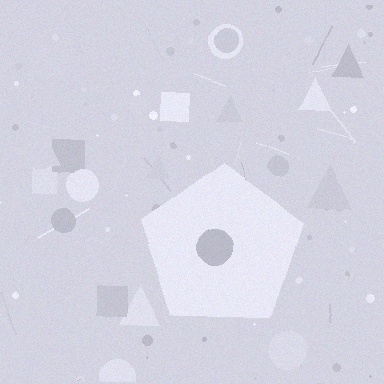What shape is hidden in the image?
A pentagon is hidden in the image.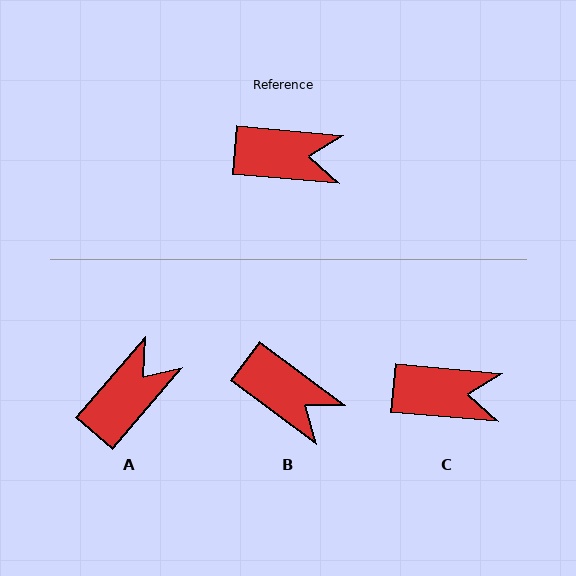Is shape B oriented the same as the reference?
No, it is off by about 32 degrees.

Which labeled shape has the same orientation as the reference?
C.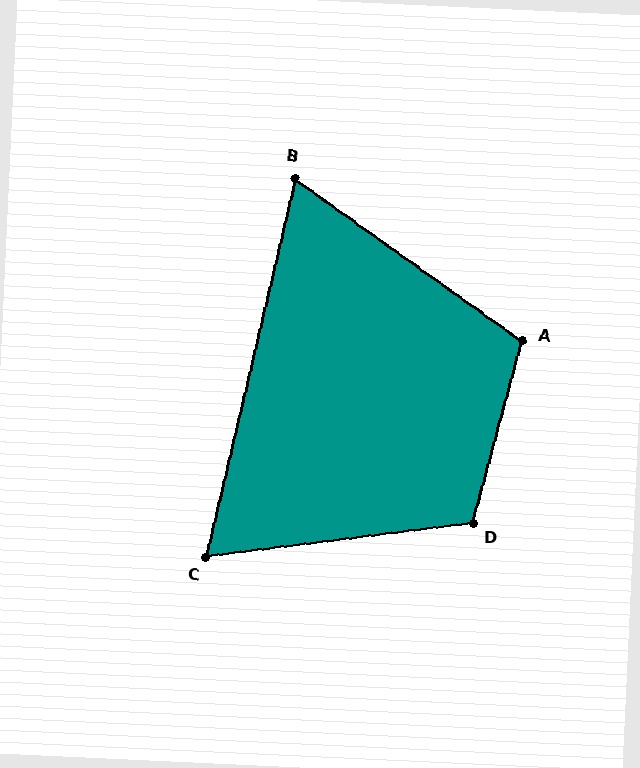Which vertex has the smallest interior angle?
B, at approximately 68 degrees.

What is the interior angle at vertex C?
Approximately 70 degrees (acute).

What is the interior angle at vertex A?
Approximately 110 degrees (obtuse).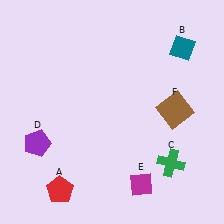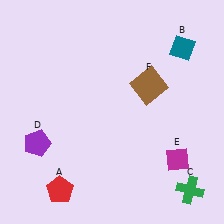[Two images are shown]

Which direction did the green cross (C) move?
The green cross (C) moved down.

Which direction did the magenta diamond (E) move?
The magenta diamond (E) moved right.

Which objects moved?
The objects that moved are: the green cross (C), the magenta diamond (E), the brown square (F).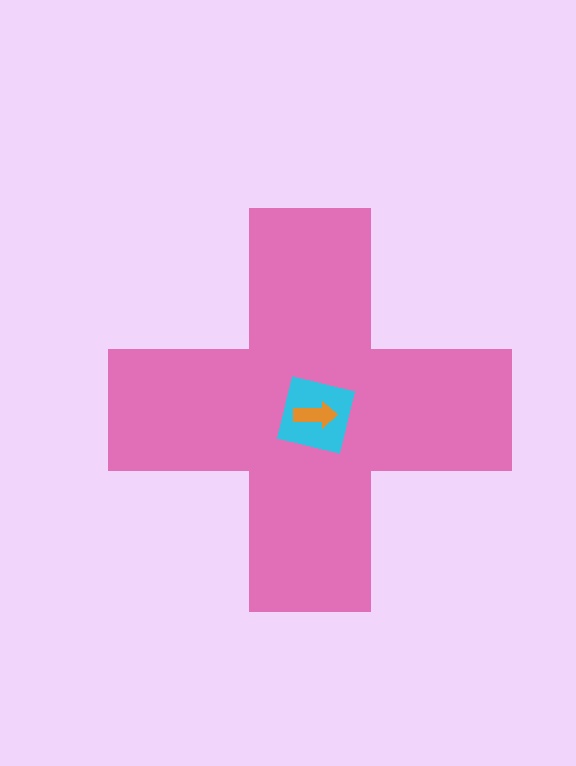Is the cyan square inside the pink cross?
Yes.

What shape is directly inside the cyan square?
The orange arrow.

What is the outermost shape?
The pink cross.